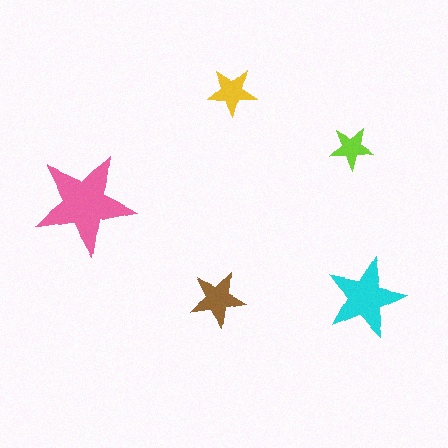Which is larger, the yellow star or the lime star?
The yellow one.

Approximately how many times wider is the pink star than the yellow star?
About 2 times wider.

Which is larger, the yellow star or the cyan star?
The cyan one.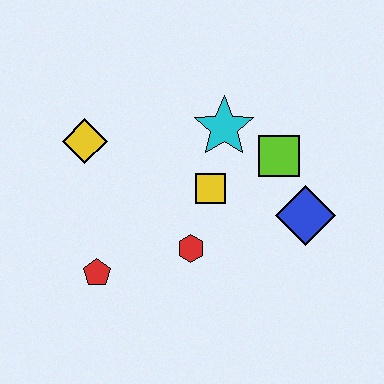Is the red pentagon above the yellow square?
No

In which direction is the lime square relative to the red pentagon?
The lime square is to the right of the red pentagon.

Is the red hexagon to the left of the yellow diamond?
No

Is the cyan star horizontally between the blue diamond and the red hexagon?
Yes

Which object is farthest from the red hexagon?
The yellow diamond is farthest from the red hexagon.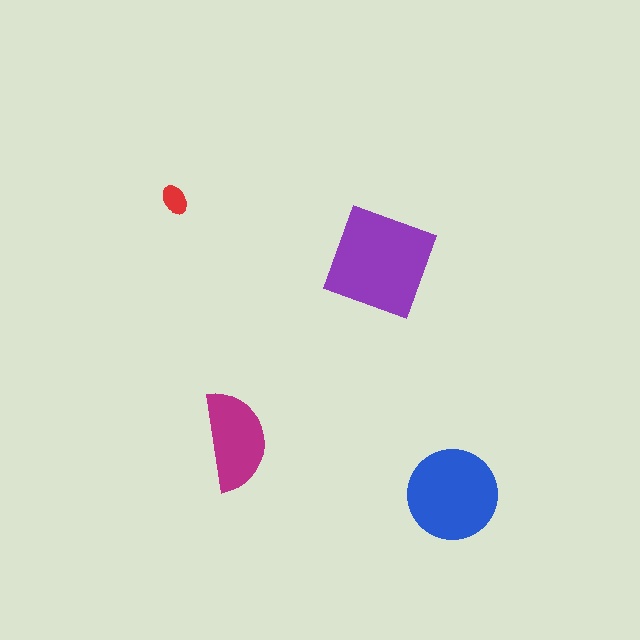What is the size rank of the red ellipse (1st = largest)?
4th.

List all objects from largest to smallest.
The purple diamond, the blue circle, the magenta semicircle, the red ellipse.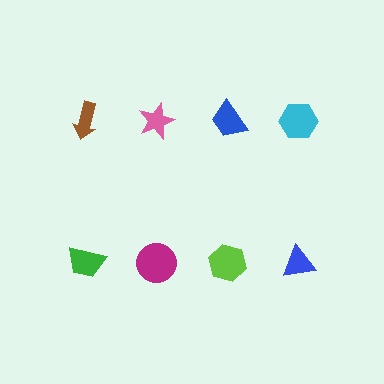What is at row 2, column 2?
A magenta circle.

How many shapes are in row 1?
4 shapes.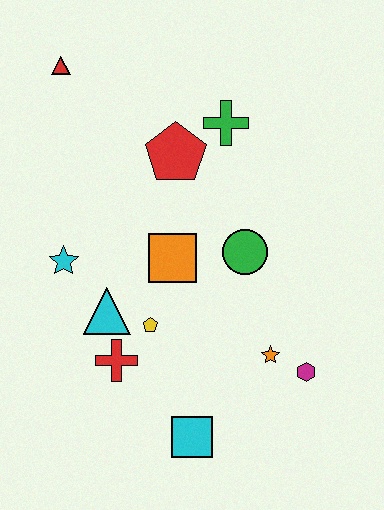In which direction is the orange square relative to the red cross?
The orange square is above the red cross.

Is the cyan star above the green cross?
No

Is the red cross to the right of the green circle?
No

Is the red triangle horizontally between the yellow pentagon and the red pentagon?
No